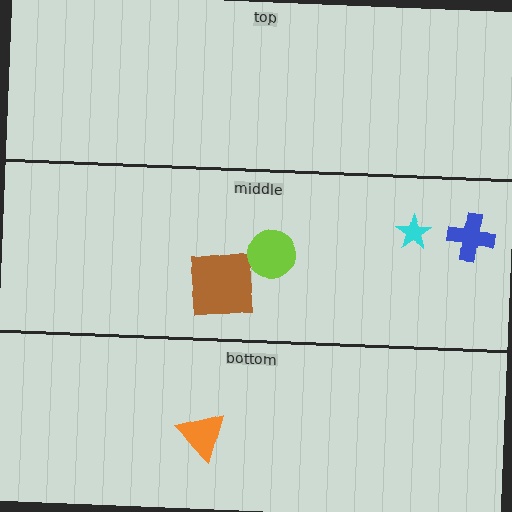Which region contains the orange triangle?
The bottom region.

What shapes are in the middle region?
The cyan star, the blue cross, the brown square, the lime circle.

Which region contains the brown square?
The middle region.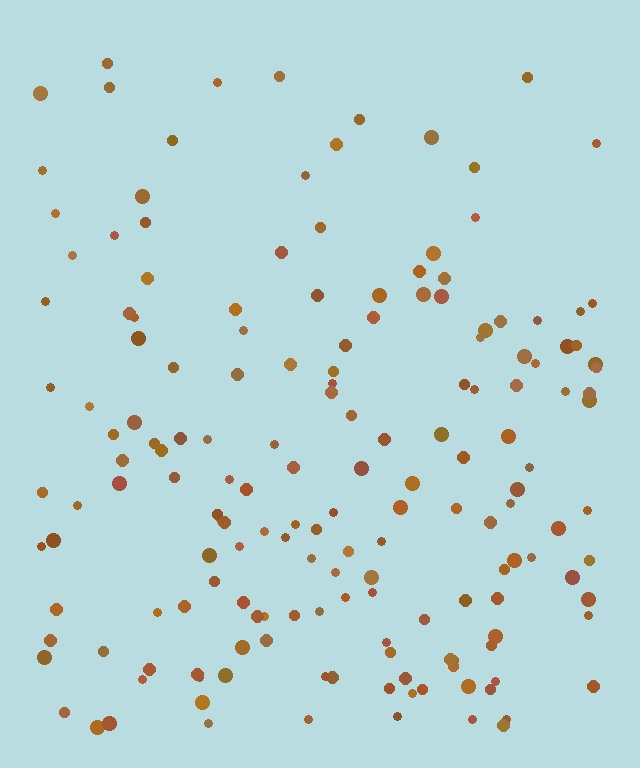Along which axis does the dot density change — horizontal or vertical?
Vertical.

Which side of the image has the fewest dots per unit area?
The top.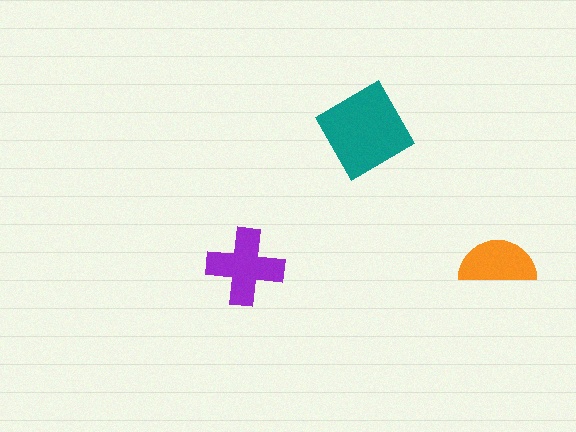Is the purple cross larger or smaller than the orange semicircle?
Larger.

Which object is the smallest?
The orange semicircle.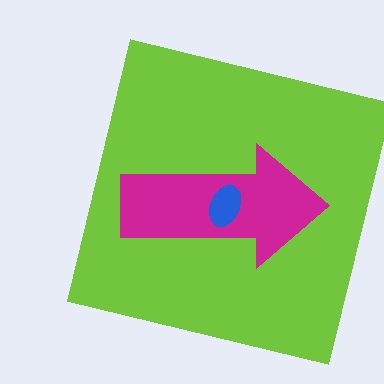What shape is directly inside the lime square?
The magenta arrow.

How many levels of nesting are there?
3.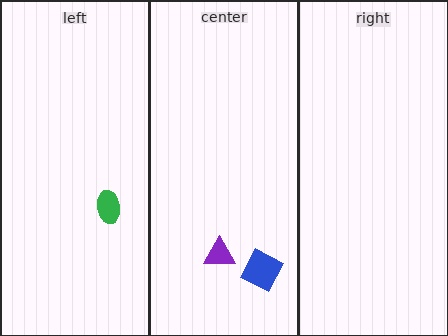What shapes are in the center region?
The purple triangle, the blue diamond.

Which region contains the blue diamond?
The center region.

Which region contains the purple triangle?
The center region.